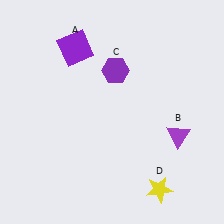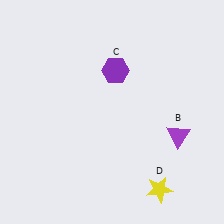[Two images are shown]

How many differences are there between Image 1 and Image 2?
There is 1 difference between the two images.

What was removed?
The purple square (A) was removed in Image 2.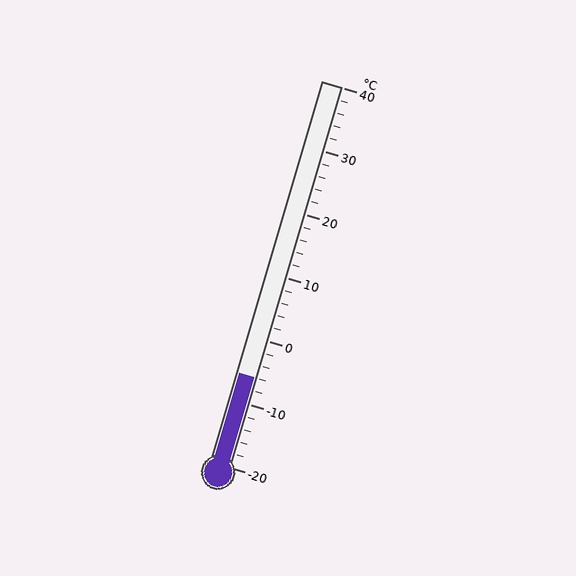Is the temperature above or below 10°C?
The temperature is below 10°C.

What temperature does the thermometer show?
The thermometer shows approximately -6°C.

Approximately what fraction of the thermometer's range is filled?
The thermometer is filled to approximately 25% of its range.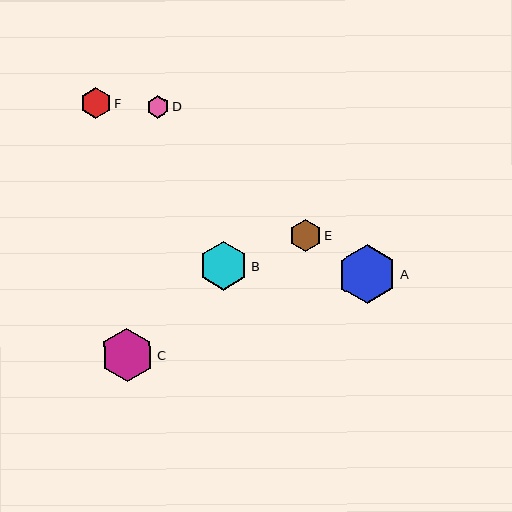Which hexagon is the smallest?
Hexagon D is the smallest with a size of approximately 22 pixels.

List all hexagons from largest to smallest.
From largest to smallest: A, C, B, E, F, D.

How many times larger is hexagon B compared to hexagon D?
Hexagon B is approximately 2.2 times the size of hexagon D.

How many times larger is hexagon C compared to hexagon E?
Hexagon C is approximately 1.7 times the size of hexagon E.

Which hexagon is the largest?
Hexagon A is the largest with a size of approximately 59 pixels.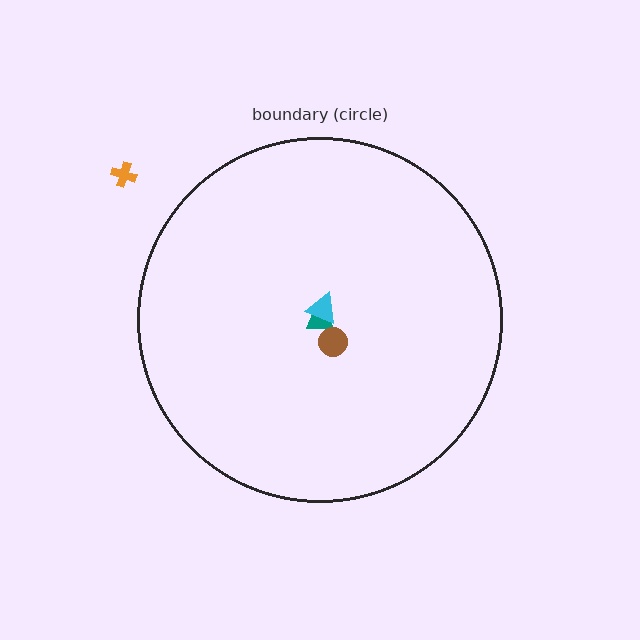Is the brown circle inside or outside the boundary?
Inside.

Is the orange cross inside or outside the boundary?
Outside.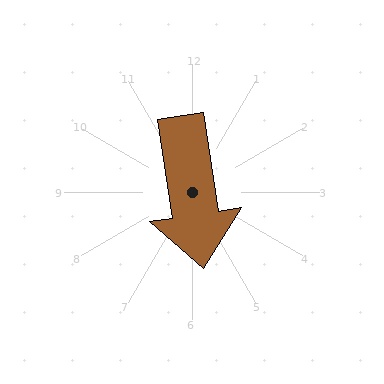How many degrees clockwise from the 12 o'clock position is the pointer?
Approximately 171 degrees.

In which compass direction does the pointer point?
South.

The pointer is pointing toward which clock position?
Roughly 6 o'clock.